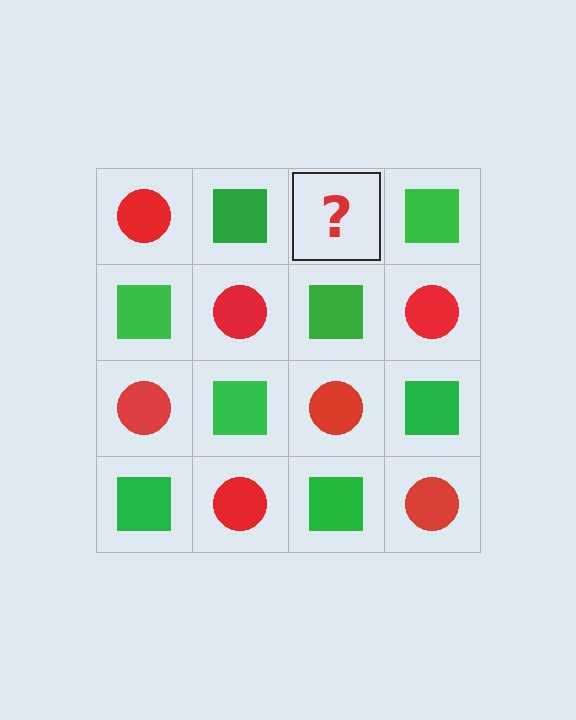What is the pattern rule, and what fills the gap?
The rule is that it alternates red circle and green square in a checkerboard pattern. The gap should be filled with a red circle.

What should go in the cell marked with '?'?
The missing cell should contain a red circle.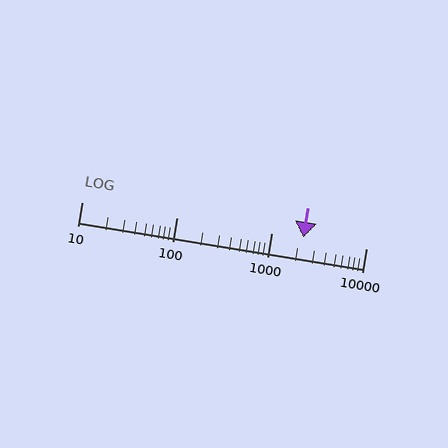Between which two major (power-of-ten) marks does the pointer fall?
The pointer is between 1000 and 10000.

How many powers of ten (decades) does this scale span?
The scale spans 3 decades, from 10 to 10000.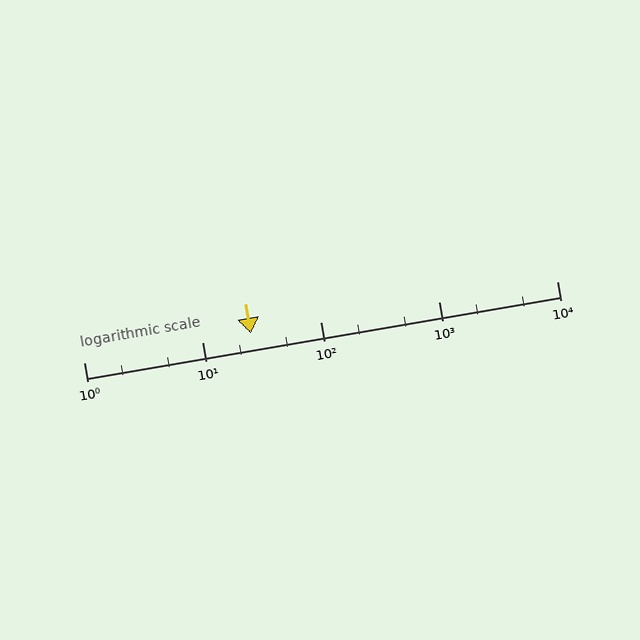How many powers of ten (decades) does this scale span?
The scale spans 4 decades, from 1 to 10000.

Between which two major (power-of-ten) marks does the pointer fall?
The pointer is between 10 and 100.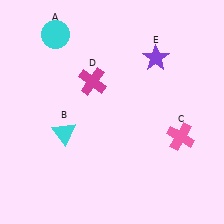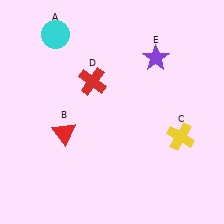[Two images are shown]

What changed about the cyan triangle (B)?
In Image 1, B is cyan. In Image 2, it changed to red.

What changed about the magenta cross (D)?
In Image 1, D is magenta. In Image 2, it changed to red.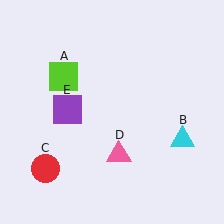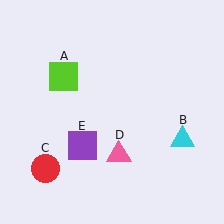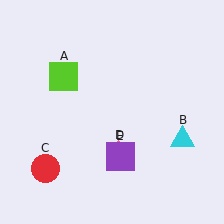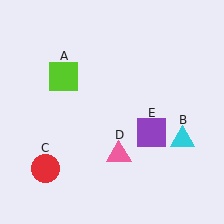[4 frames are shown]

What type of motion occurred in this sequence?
The purple square (object E) rotated counterclockwise around the center of the scene.